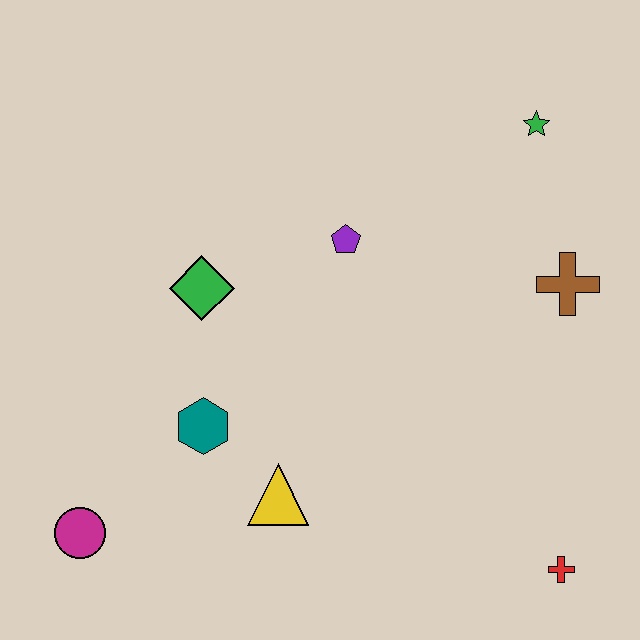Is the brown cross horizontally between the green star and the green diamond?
No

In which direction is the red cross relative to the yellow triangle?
The red cross is to the right of the yellow triangle.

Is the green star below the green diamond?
No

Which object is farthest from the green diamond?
The red cross is farthest from the green diamond.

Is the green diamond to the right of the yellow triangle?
No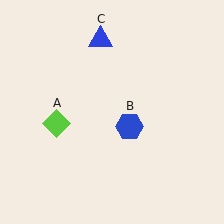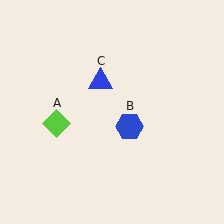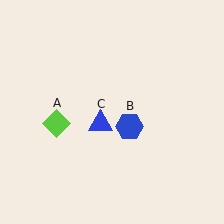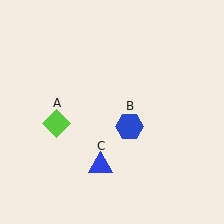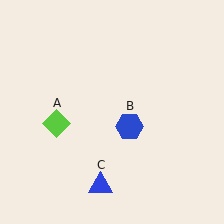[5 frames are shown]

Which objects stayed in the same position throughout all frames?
Lime diamond (object A) and blue hexagon (object B) remained stationary.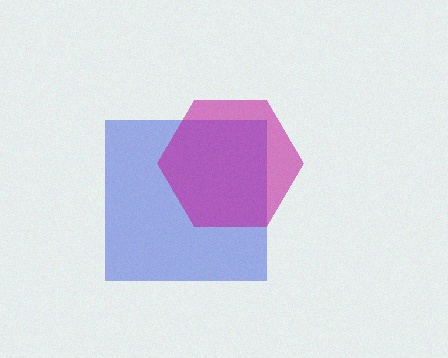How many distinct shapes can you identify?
There are 2 distinct shapes: a blue square, a magenta hexagon.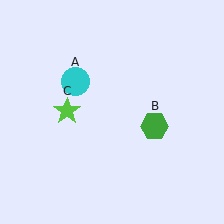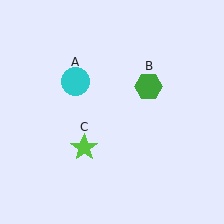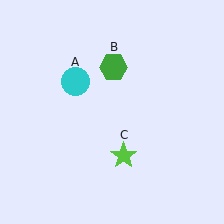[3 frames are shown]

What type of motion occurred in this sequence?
The green hexagon (object B), lime star (object C) rotated counterclockwise around the center of the scene.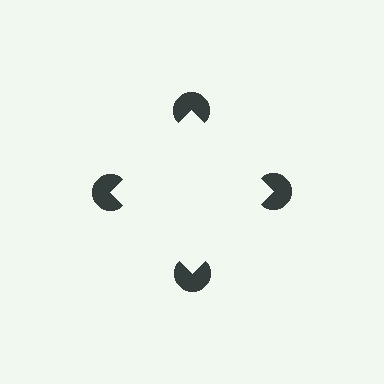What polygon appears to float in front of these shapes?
An illusory square — its edges are inferred from the aligned wedge cuts in the pac-man discs, not physically drawn.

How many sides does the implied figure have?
4 sides.